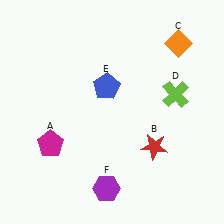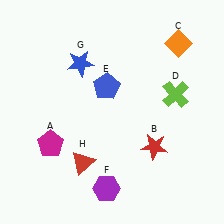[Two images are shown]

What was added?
A blue star (G), a red triangle (H) were added in Image 2.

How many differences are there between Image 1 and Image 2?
There are 2 differences between the two images.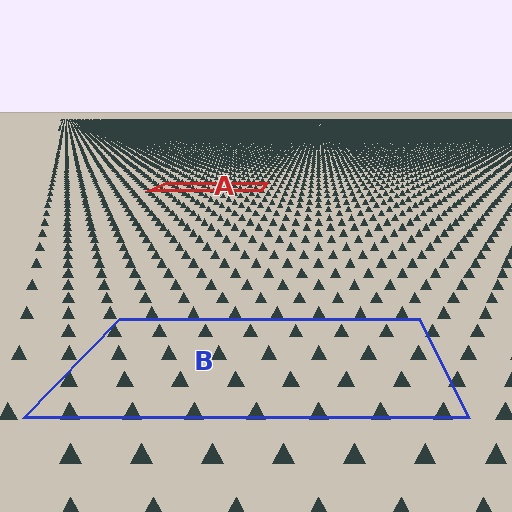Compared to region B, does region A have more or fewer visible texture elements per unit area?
Region A has more texture elements per unit area — they are packed more densely because it is farther away.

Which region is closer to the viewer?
Region B is closer. The texture elements there are larger and more spread out.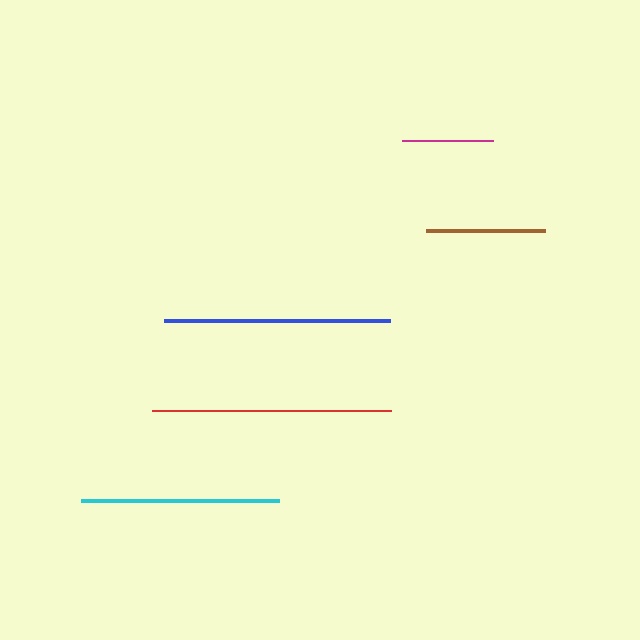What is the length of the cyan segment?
The cyan segment is approximately 197 pixels long.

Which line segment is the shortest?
The magenta line is the shortest at approximately 90 pixels.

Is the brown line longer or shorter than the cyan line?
The cyan line is longer than the brown line.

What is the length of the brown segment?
The brown segment is approximately 118 pixels long.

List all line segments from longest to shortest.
From longest to shortest: red, blue, cyan, brown, magenta.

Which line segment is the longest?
The red line is the longest at approximately 239 pixels.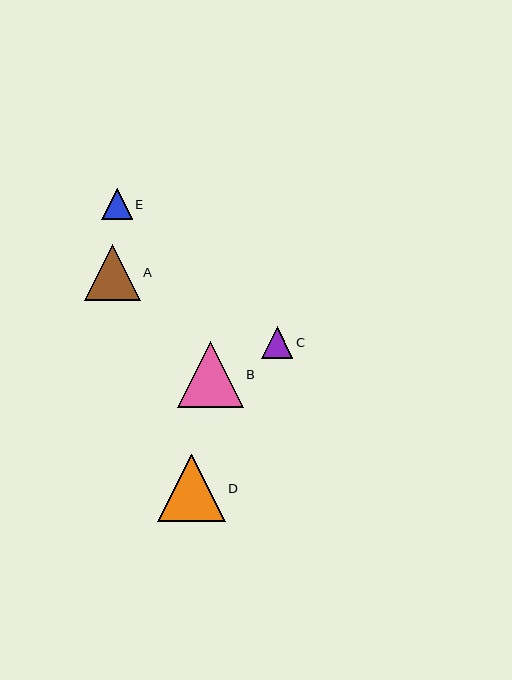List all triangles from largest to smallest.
From largest to smallest: D, B, A, C, E.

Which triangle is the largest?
Triangle D is the largest with a size of approximately 68 pixels.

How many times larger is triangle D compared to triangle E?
Triangle D is approximately 2.2 times the size of triangle E.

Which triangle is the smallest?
Triangle E is the smallest with a size of approximately 30 pixels.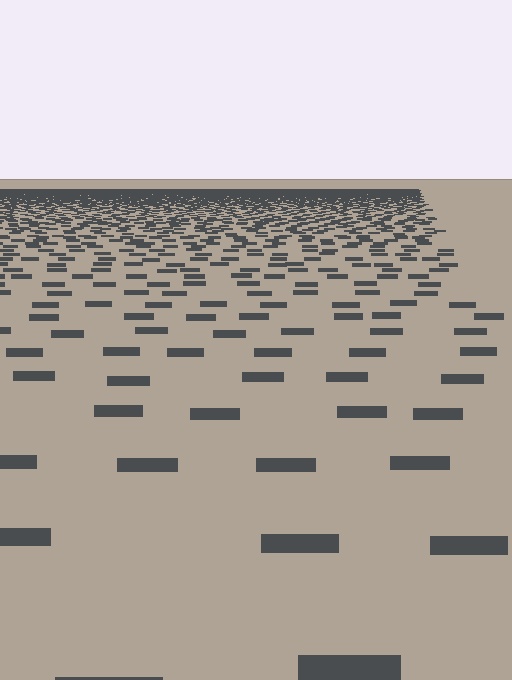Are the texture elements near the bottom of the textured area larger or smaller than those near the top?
Larger. Near the bottom, elements are closer to the viewer and appear at a bigger on-screen size.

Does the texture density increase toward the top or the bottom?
Density increases toward the top.